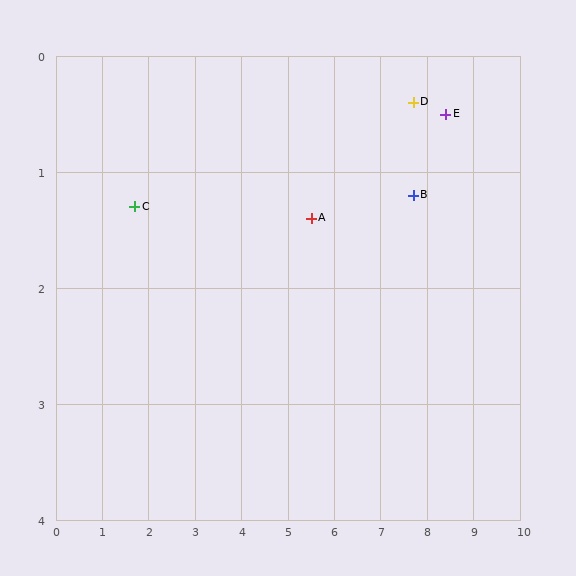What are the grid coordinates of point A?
Point A is at approximately (5.5, 1.4).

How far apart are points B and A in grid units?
Points B and A are about 2.2 grid units apart.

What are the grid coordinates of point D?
Point D is at approximately (7.7, 0.4).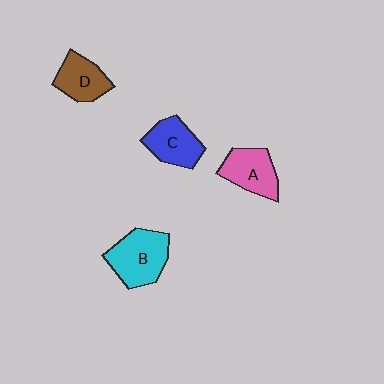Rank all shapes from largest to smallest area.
From largest to smallest: B (cyan), A (pink), C (blue), D (brown).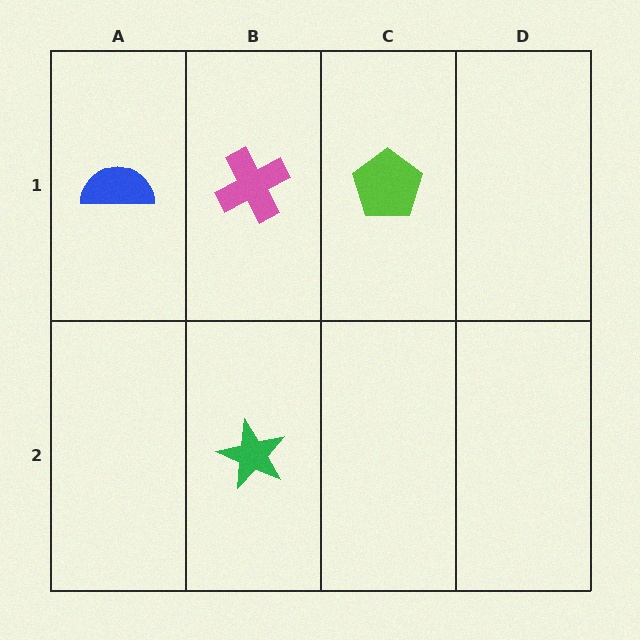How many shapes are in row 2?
1 shape.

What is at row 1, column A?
A blue semicircle.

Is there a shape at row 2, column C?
No, that cell is empty.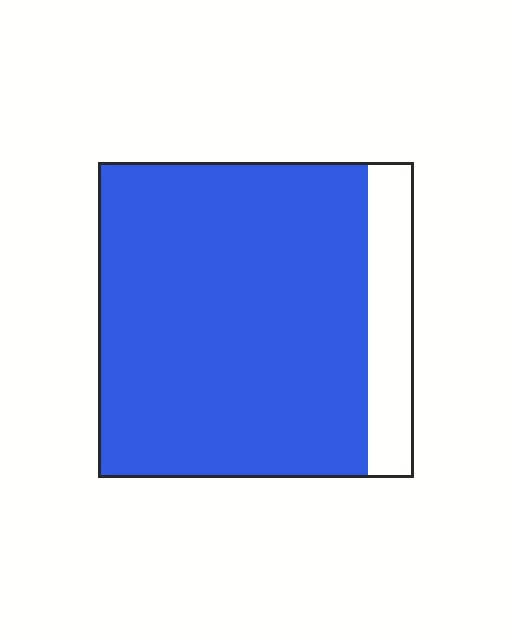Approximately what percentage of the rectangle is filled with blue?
Approximately 85%.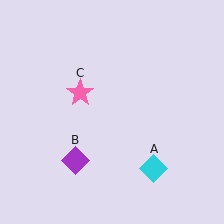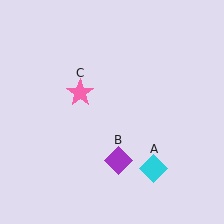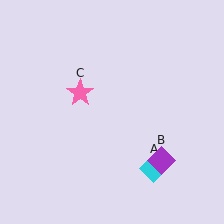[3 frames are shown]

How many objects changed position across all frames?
1 object changed position: purple diamond (object B).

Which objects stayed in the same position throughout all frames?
Cyan diamond (object A) and pink star (object C) remained stationary.